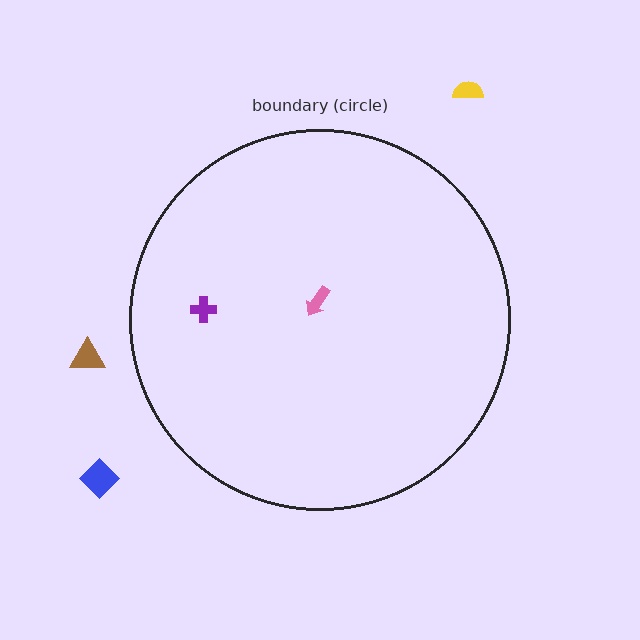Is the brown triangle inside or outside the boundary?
Outside.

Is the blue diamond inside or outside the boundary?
Outside.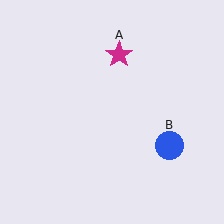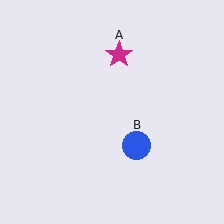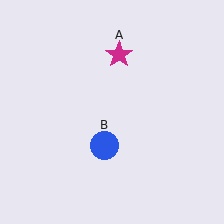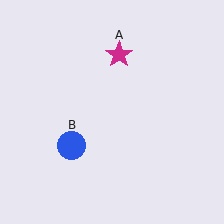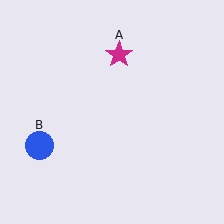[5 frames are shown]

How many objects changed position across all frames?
1 object changed position: blue circle (object B).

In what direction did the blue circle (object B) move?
The blue circle (object B) moved left.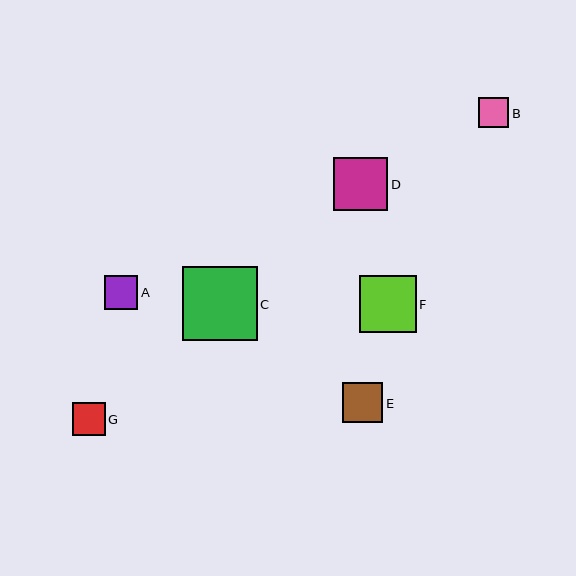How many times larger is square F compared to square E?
Square F is approximately 1.4 times the size of square E.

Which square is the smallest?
Square B is the smallest with a size of approximately 30 pixels.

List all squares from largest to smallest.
From largest to smallest: C, F, D, E, G, A, B.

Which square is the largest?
Square C is the largest with a size of approximately 74 pixels.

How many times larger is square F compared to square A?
Square F is approximately 1.7 times the size of square A.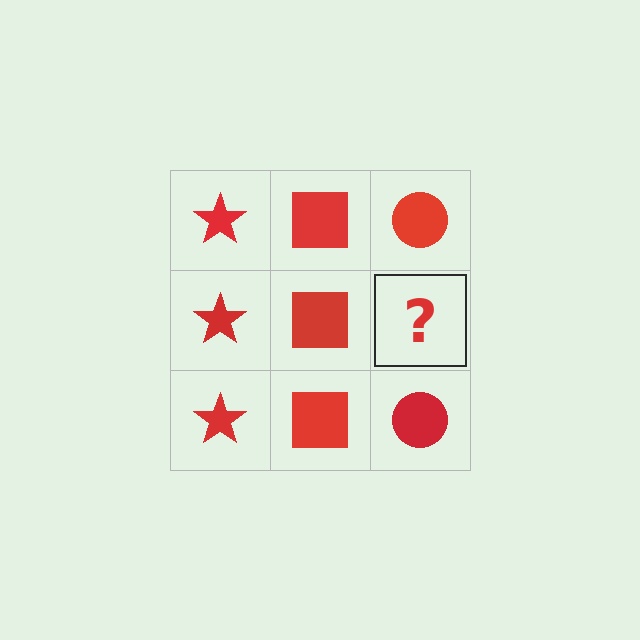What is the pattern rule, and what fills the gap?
The rule is that each column has a consistent shape. The gap should be filled with a red circle.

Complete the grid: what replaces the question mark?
The question mark should be replaced with a red circle.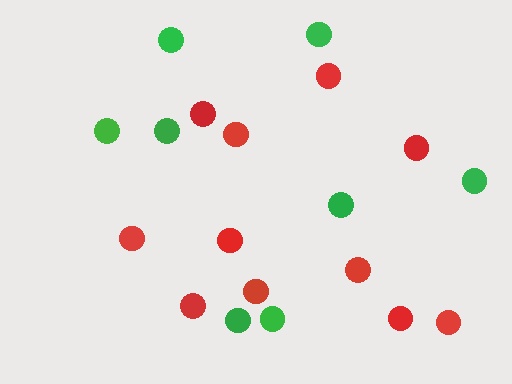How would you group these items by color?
There are 2 groups: one group of red circles (11) and one group of green circles (8).